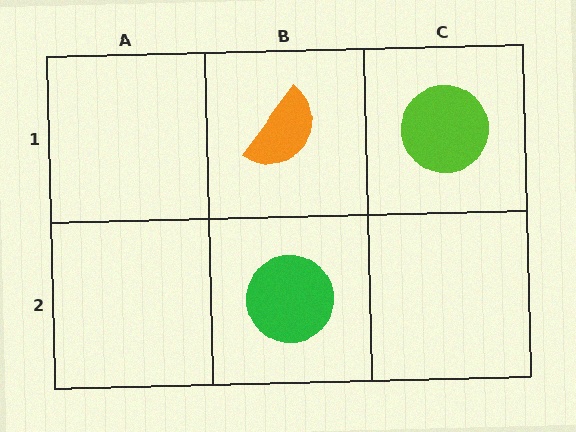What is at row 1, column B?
An orange semicircle.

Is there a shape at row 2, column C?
No, that cell is empty.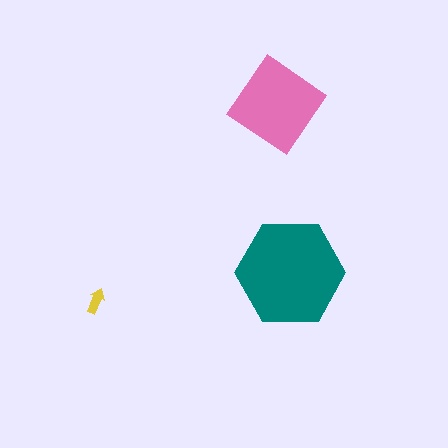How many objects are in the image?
There are 3 objects in the image.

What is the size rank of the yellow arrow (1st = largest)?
3rd.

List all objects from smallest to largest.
The yellow arrow, the pink diamond, the teal hexagon.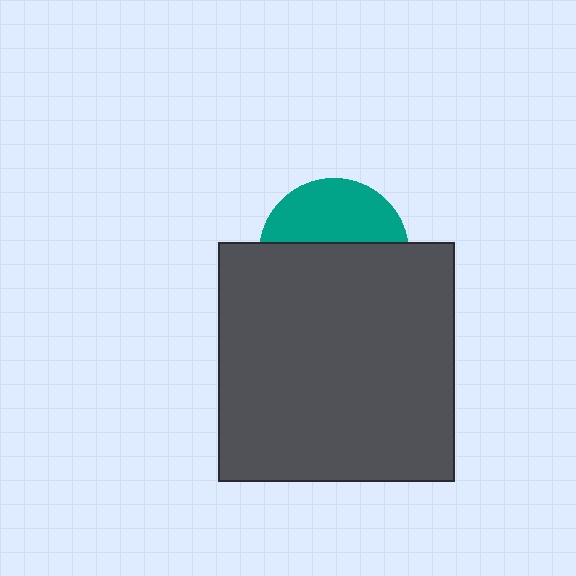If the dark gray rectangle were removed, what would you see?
You would see the complete teal circle.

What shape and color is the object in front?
The object in front is a dark gray rectangle.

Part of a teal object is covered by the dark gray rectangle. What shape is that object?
It is a circle.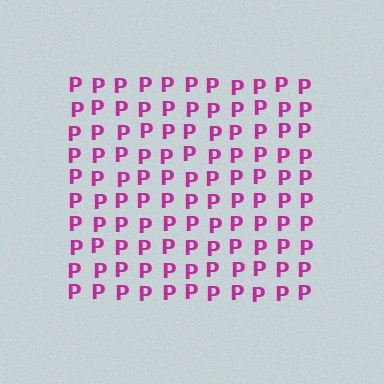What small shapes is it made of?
It is made of small letter P's.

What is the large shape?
The large shape is a square.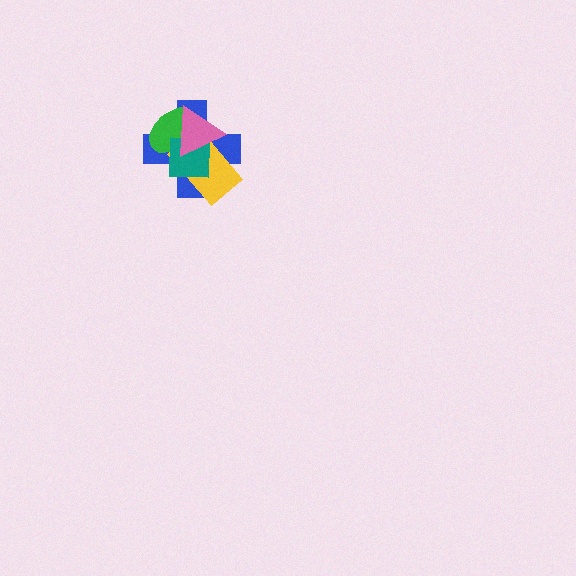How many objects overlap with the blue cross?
4 objects overlap with the blue cross.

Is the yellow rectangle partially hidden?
Yes, it is partially covered by another shape.